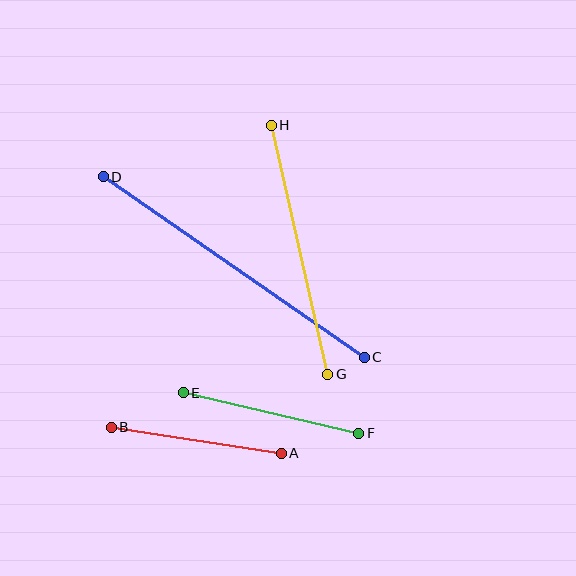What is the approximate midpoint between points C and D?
The midpoint is at approximately (234, 267) pixels.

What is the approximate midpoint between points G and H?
The midpoint is at approximately (300, 250) pixels.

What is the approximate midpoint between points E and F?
The midpoint is at approximately (271, 413) pixels.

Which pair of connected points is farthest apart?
Points C and D are farthest apart.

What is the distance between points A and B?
The distance is approximately 172 pixels.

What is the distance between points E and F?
The distance is approximately 180 pixels.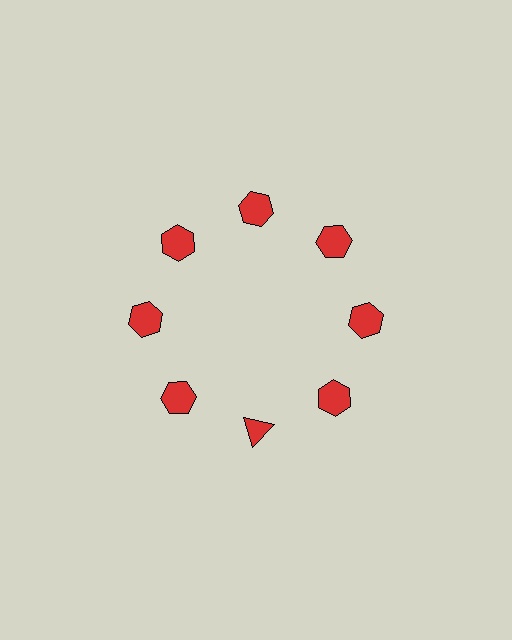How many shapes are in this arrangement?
There are 8 shapes arranged in a ring pattern.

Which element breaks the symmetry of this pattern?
The red triangle at roughly the 6 o'clock position breaks the symmetry. All other shapes are red hexagons.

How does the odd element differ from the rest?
It has a different shape: triangle instead of hexagon.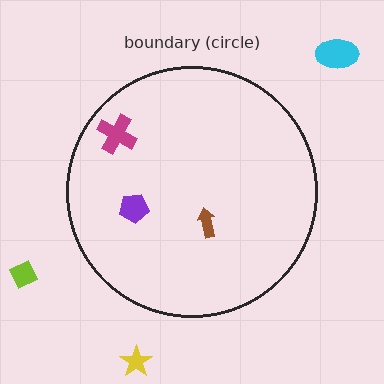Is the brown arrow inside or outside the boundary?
Inside.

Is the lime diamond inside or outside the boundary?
Outside.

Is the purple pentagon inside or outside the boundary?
Inside.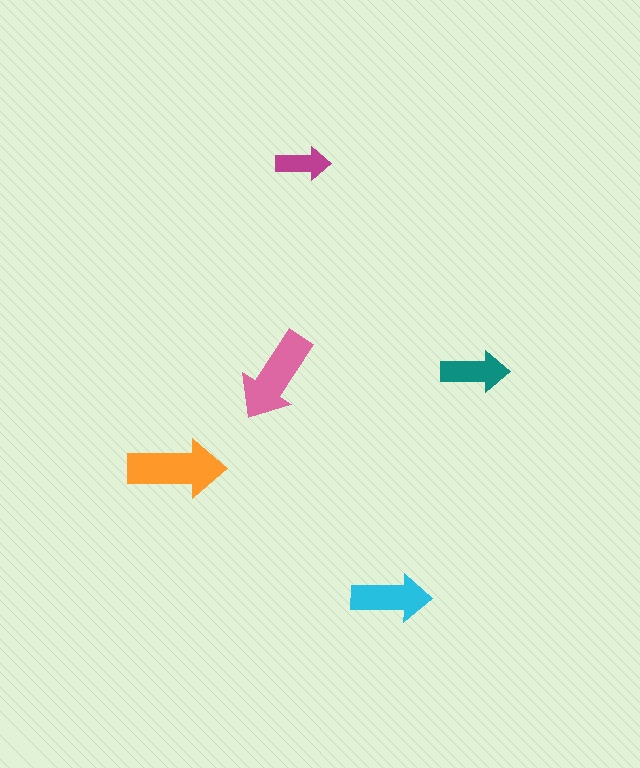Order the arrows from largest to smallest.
the orange one, the pink one, the cyan one, the teal one, the magenta one.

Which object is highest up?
The magenta arrow is topmost.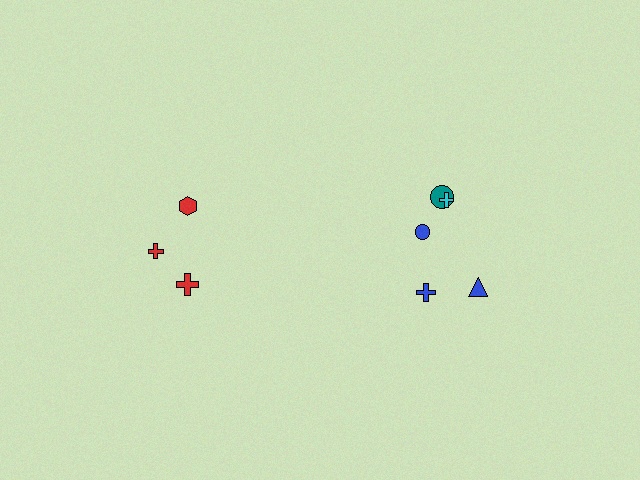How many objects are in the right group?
There are 5 objects.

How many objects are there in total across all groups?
There are 8 objects.